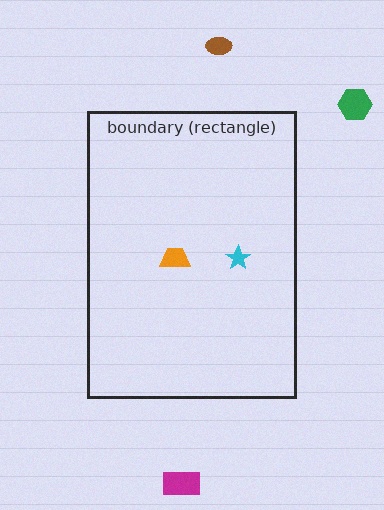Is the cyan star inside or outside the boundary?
Inside.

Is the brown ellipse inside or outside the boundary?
Outside.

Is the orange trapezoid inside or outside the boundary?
Inside.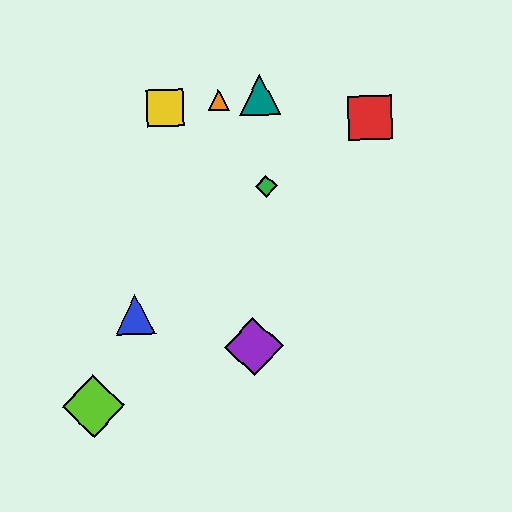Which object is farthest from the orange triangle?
The lime diamond is farthest from the orange triangle.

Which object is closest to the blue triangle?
The lime diamond is closest to the blue triangle.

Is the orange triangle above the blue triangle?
Yes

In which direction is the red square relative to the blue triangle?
The red square is to the right of the blue triangle.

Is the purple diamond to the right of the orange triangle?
Yes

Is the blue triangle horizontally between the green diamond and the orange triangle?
No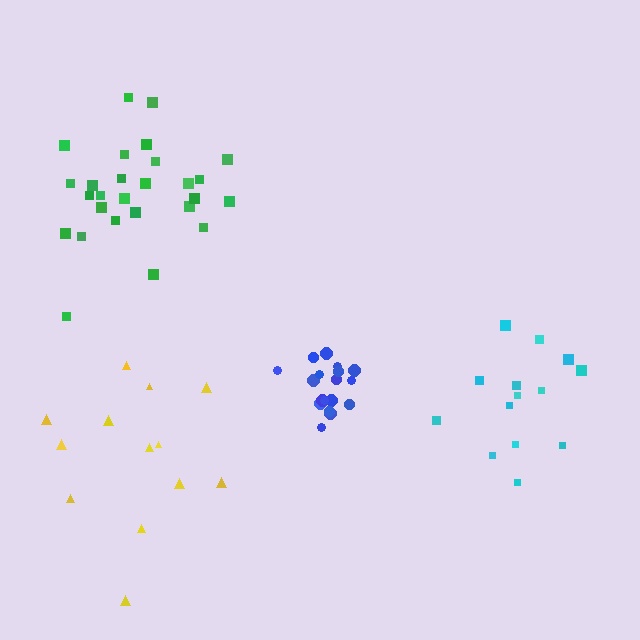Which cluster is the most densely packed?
Blue.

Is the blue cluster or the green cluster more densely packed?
Blue.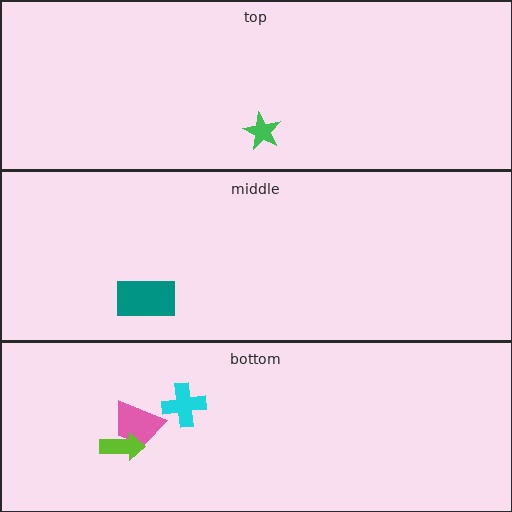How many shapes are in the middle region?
1.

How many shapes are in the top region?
1.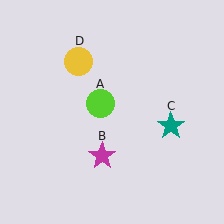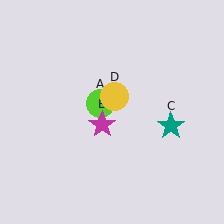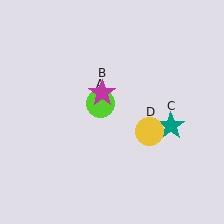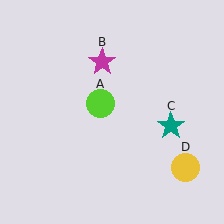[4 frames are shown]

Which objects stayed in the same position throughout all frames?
Lime circle (object A) and teal star (object C) remained stationary.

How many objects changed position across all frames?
2 objects changed position: magenta star (object B), yellow circle (object D).